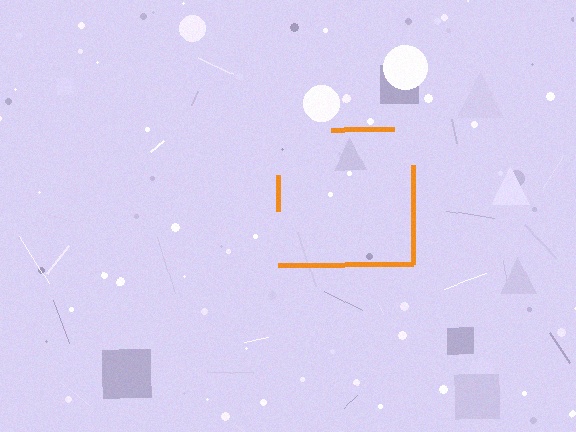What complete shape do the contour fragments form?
The contour fragments form a square.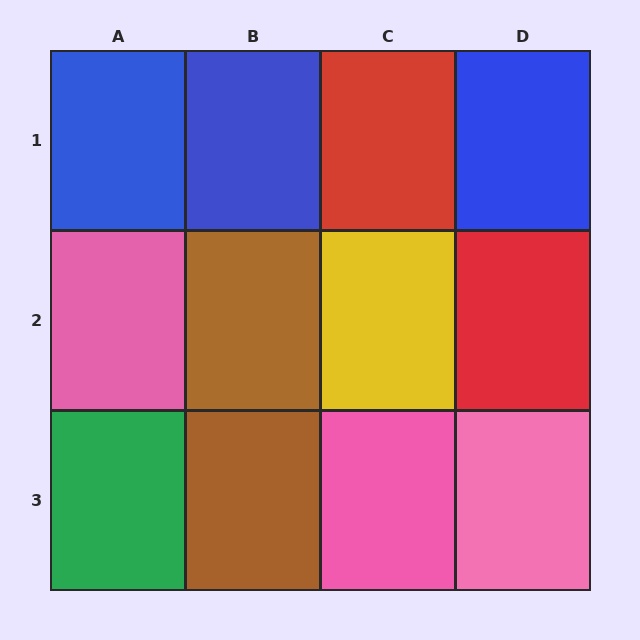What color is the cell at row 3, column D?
Pink.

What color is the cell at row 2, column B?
Brown.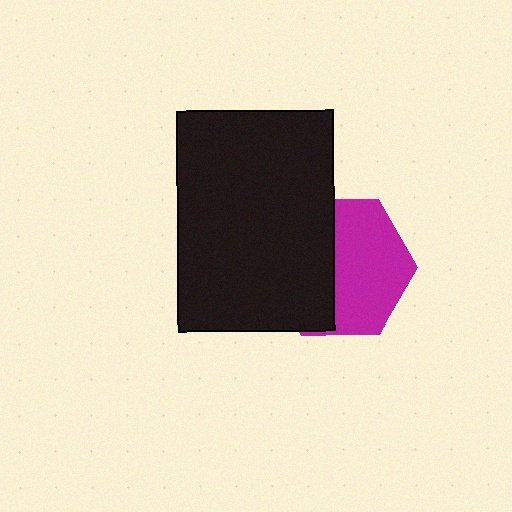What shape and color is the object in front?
The object in front is a black rectangle.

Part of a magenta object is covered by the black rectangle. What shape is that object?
It is a hexagon.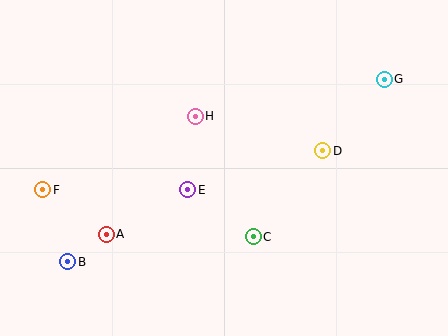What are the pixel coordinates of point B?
Point B is at (67, 262).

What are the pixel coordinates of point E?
Point E is at (188, 190).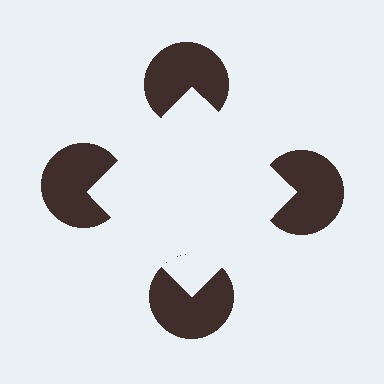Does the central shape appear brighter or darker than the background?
It typically appears slightly brighter than the background, even though no actual brightness change is drawn.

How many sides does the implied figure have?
4 sides.